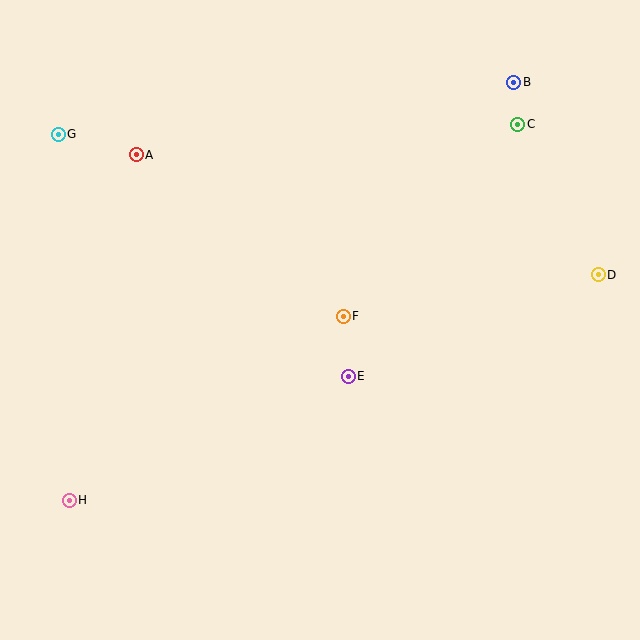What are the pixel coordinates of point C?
Point C is at (518, 124).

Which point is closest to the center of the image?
Point F at (343, 316) is closest to the center.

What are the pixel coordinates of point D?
Point D is at (598, 275).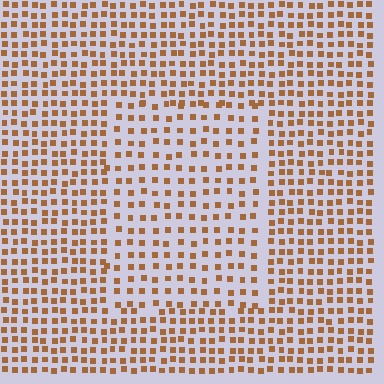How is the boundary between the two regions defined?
The boundary is defined by a change in element density (approximately 1.6x ratio). All elements are the same color, size, and shape.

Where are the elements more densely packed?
The elements are more densely packed outside the rectangle boundary.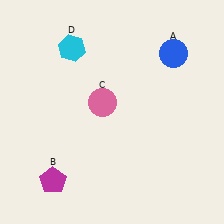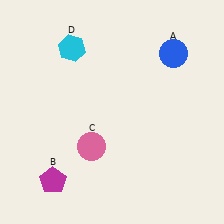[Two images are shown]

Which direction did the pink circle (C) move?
The pink circle (C) moved down.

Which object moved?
The pink circle (C) moved down.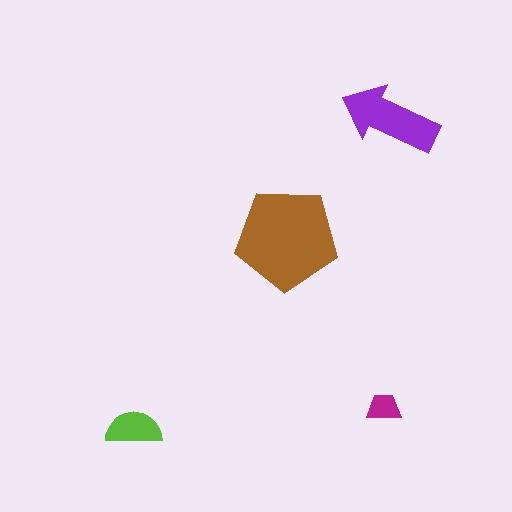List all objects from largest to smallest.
The brown pentagon, the purple arrow, the lime semicircle, the magenta trapezoid.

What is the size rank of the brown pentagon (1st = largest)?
1st.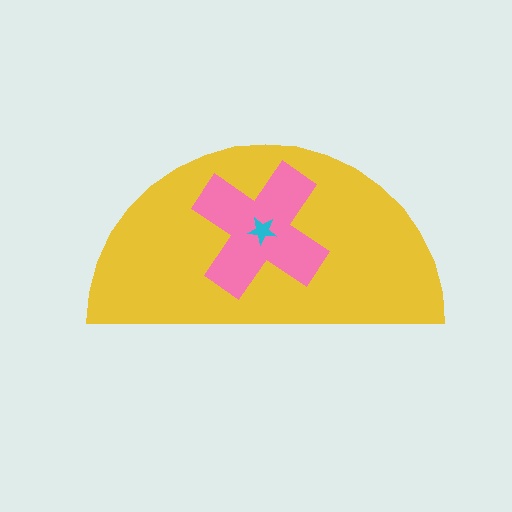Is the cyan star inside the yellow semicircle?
Yes.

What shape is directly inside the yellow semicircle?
The pink cross.